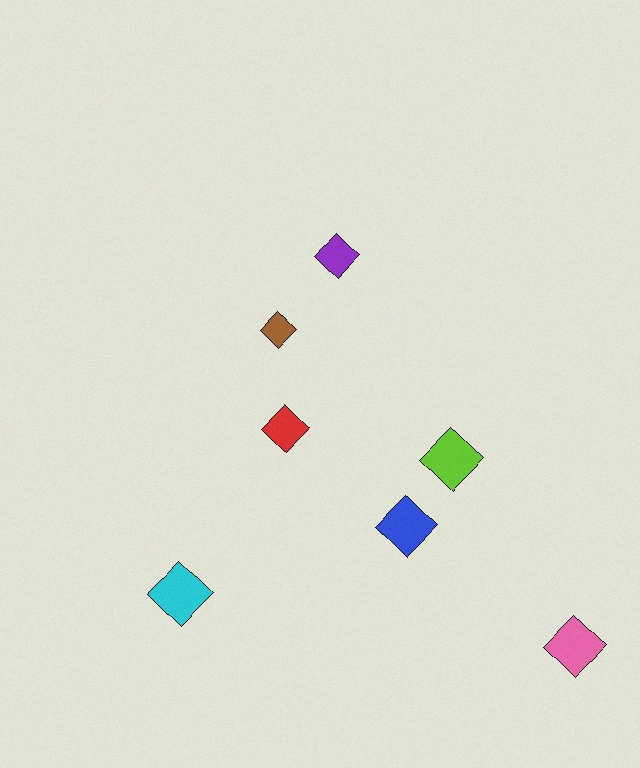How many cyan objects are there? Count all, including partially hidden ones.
There is 1 cyan object.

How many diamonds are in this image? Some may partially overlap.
There are 7 diamonds.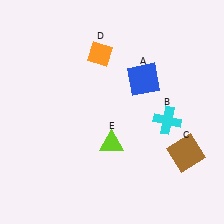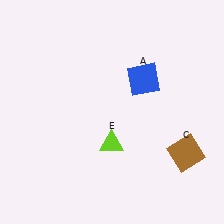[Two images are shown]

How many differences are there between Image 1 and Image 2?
There are 2 differences between the two images.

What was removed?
The cyan cross (B), the orange diamond (D) were removed in Image 2.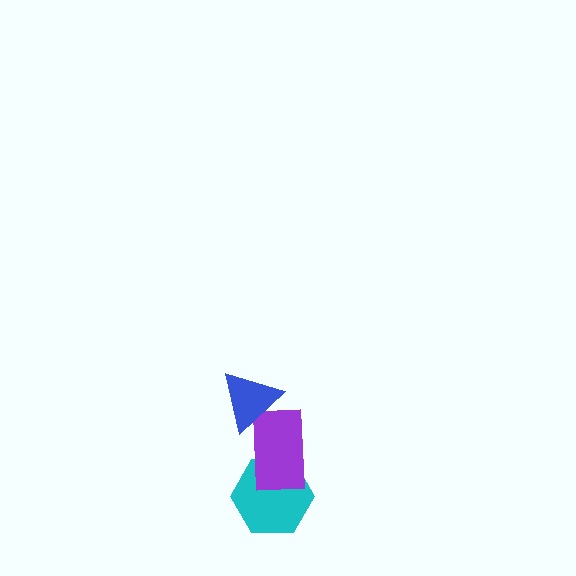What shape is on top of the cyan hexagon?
The purple rectangle is on top of the cyan hexagon.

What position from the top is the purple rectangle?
The purple rectangle is 2nd from the top.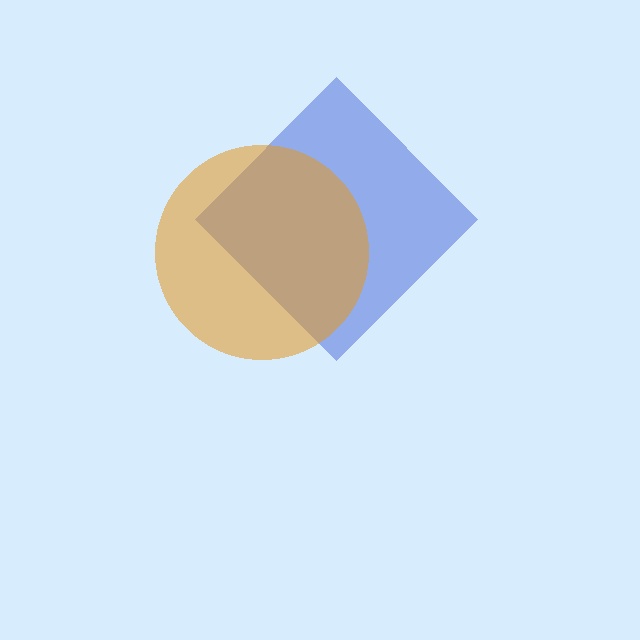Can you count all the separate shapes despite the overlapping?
Yes, there are 2 separate shapes.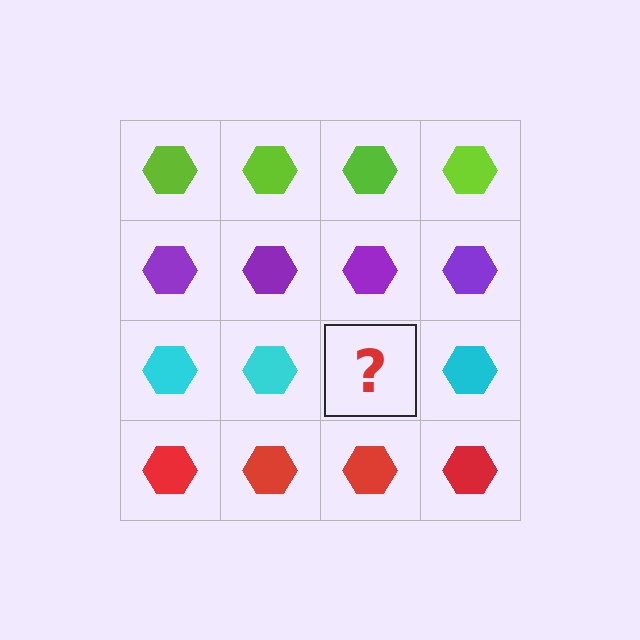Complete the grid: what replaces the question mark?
The question mark should be replaced with a cyan hexagon.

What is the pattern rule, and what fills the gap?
The rule is that each row has a consistent color. The gap should be filled with a cyan hexagon.